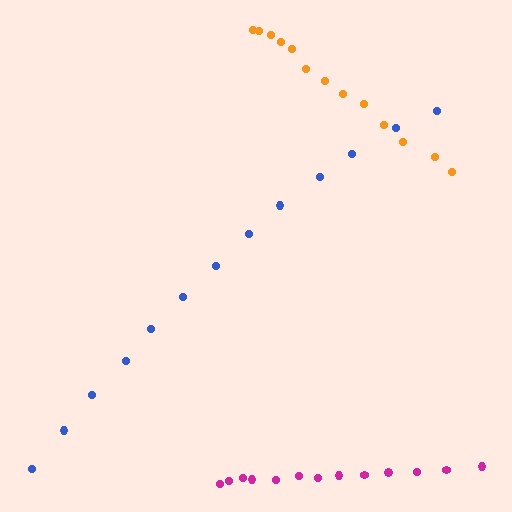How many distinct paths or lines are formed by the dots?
There are 3 distinct paths.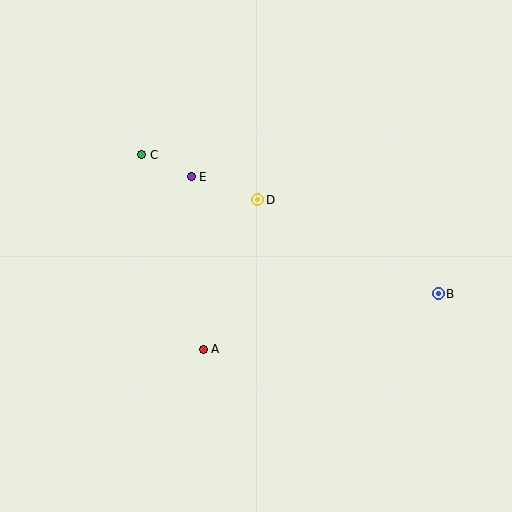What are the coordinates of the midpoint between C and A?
The midpoint between C and A is at (173, 252).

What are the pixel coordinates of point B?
Point B is at (438, 294).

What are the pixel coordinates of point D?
Point D is at (258, 200).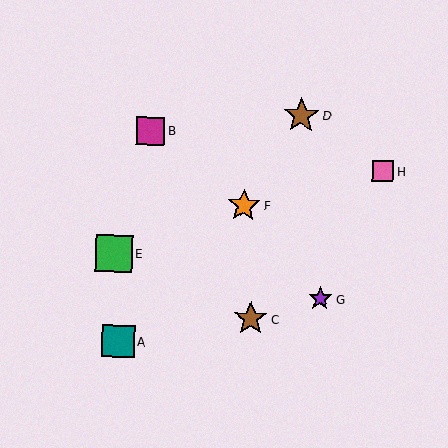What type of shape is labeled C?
Shape C is a brown star.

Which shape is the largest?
The green square (labeled E) is the largest.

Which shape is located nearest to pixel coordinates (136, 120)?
The magenta square (labeled B) at (151, 131) is nearest to that location.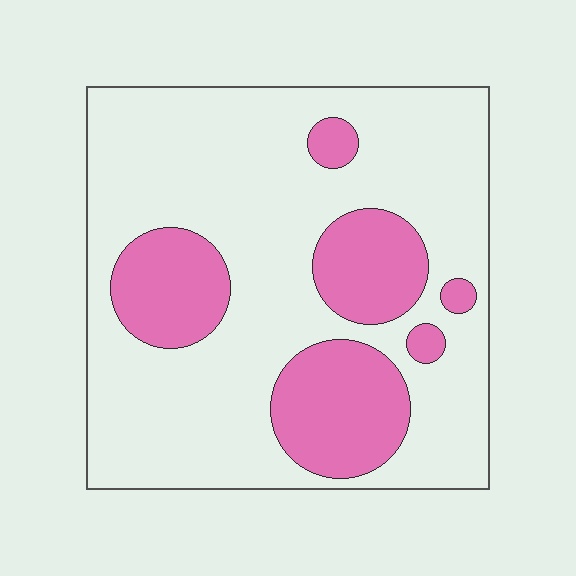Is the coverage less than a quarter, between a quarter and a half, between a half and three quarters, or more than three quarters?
Between a quarter and a half.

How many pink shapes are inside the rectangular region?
6.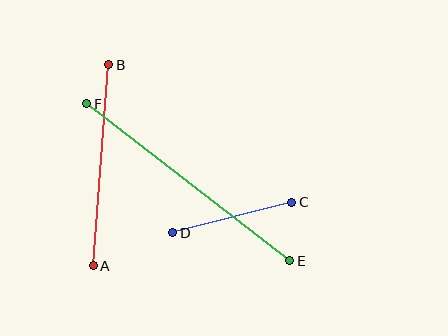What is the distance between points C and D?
The distance is approximately 123 pixels.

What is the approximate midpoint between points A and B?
The midpoint is at approximately (101, 165) pixels.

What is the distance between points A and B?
The distance is approximately 202 pixels.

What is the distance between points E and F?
The distance is approximately 257 pixels.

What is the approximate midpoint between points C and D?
The midpoint is at approximately (232, 218) pixels.